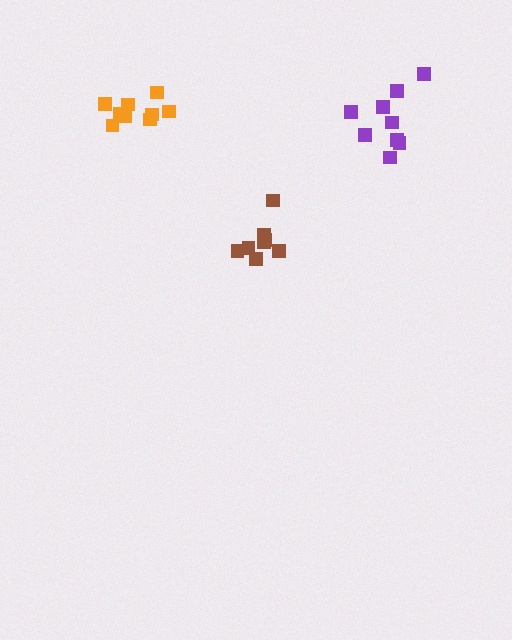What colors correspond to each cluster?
The clusters are colored: orange, brown, purple.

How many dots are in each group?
Group 1: 9 dots, Group 2: 8 dots, Group 3: 9 dots (26 total).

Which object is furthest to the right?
The purple cluster is rightmost.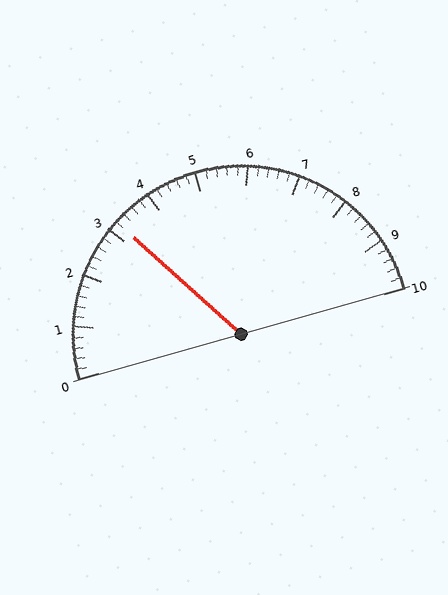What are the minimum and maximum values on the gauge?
The gauge ranges from 0 to 10.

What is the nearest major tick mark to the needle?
The nearest major tick mark is 3.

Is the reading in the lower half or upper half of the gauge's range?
The reading is in the lower half of the range (0 to 10).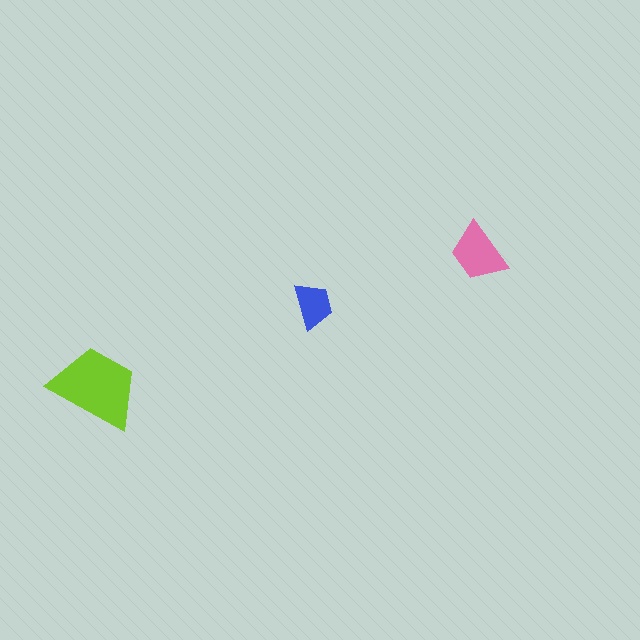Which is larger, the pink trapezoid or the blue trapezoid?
The pink one.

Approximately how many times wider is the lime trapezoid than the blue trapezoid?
About 2 times wider.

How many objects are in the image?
There are 3 objects in the image.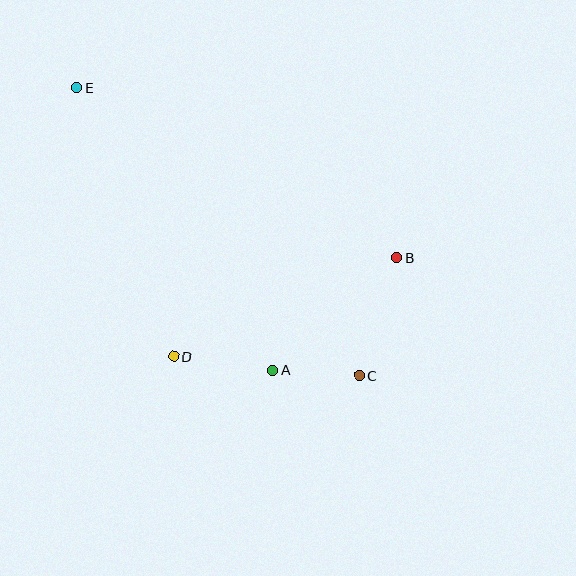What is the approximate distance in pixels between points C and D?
The distance between C and D is approximately 186 pixels.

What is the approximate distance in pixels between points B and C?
The distance between B and C is approximately 124 pixels.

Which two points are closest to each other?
Points A and C are closest to each other.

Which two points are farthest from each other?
Points C and E are farthest from each other.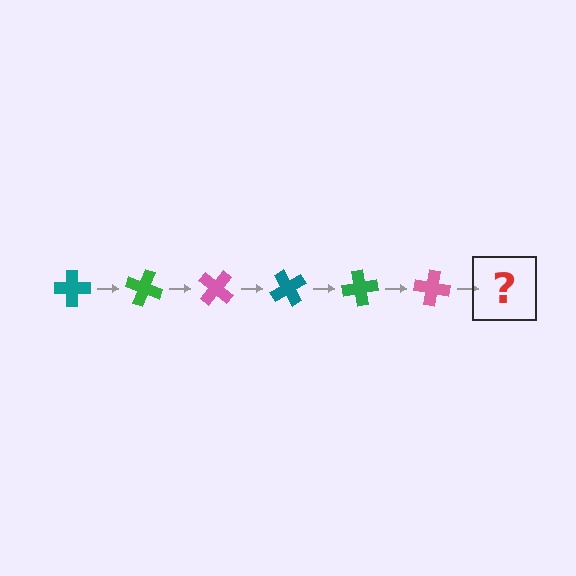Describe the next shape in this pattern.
It should be a teal cross, rotated 120 degrees from the start.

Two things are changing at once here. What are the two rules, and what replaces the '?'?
The two rules are that it rotates 20 degrees each step and the color cycles through teal, green, and pink. The '?' should be a teal cross, rotated 120 degrees from the start.